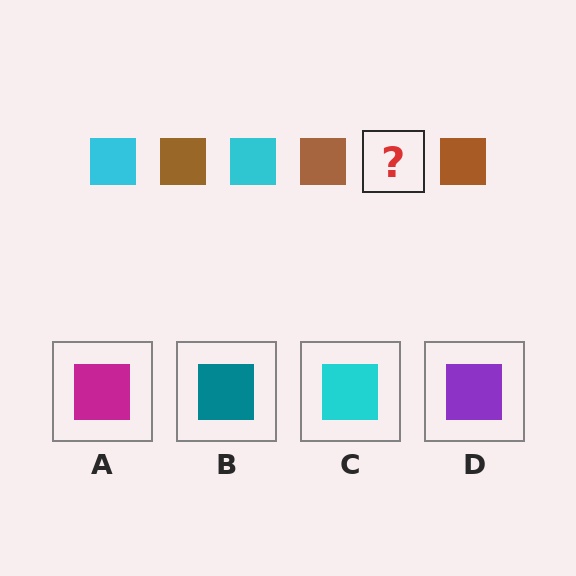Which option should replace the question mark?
Option C.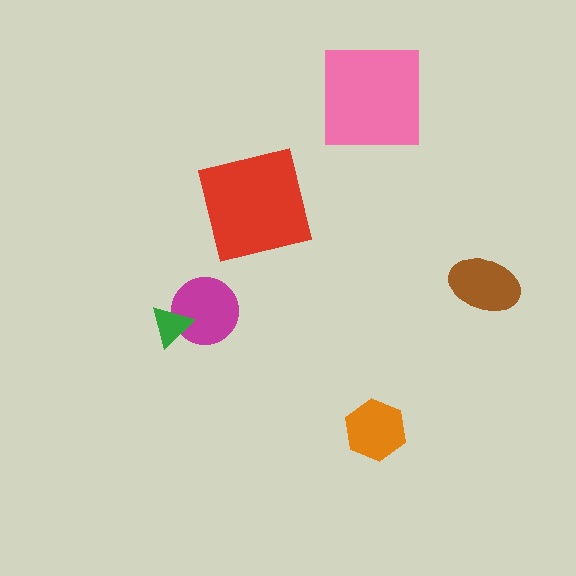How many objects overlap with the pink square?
0 objects overlap with the pink square.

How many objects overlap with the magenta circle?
1 object overlaps with the magenta circle.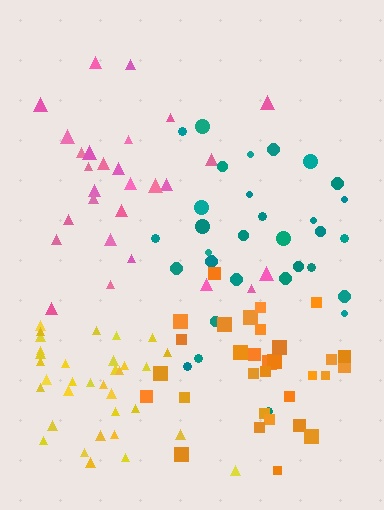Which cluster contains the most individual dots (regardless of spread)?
Yellow (35).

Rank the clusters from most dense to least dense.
yellow, orange, pink, teal.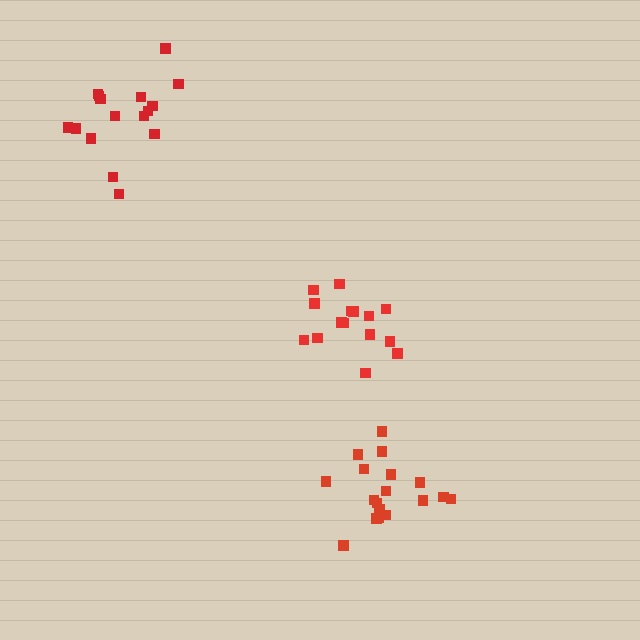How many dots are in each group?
Group 1: 18 dots, Group 2: 16 dots, Group 3: 15 dots (49 total).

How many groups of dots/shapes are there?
There are 3 groups.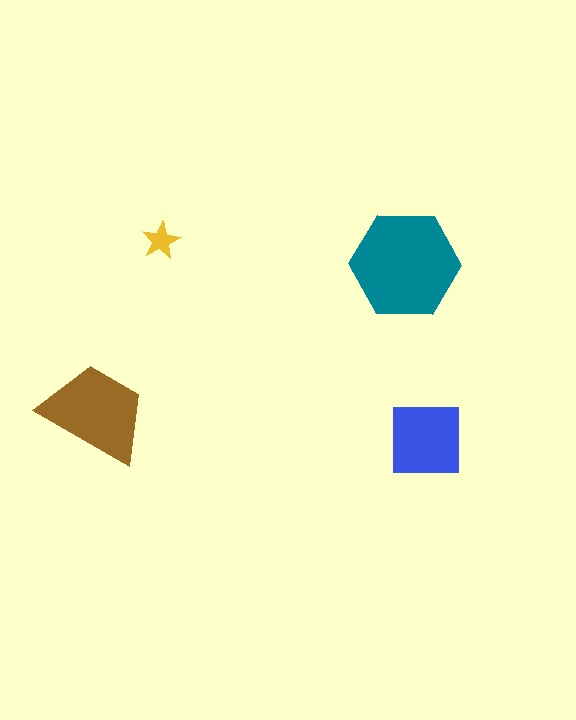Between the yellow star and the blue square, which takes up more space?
The blue square.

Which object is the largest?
The teal hexagon.